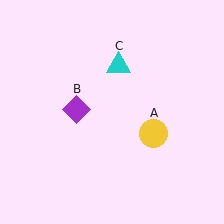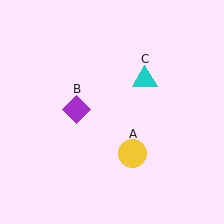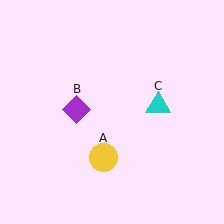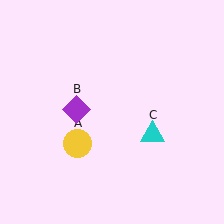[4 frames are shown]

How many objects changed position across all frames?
2 objects changed position: yellow circle (object A), cyan triangle (object C).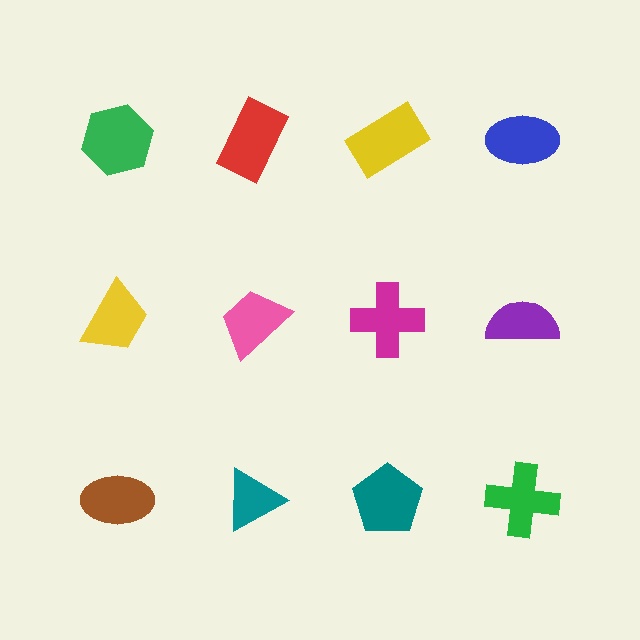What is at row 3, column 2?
A teal triangle.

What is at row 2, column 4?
A purple semicircle.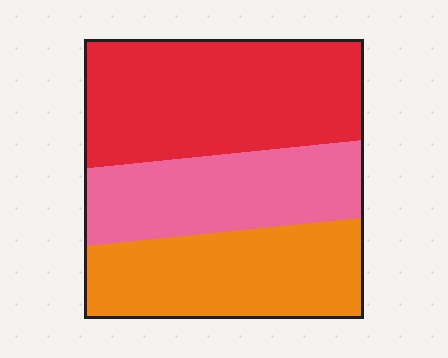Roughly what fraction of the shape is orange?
Orange takes up about one third (1/3) of the shape.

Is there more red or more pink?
Red.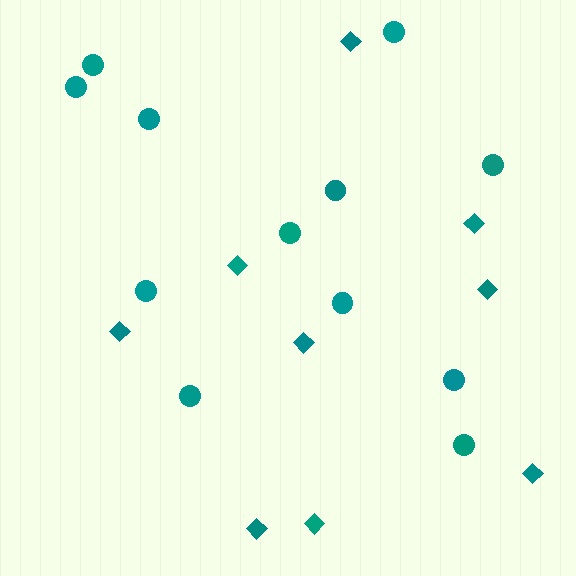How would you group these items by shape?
There are 2 groups: one group of circles (12) and one group of diamonds (9).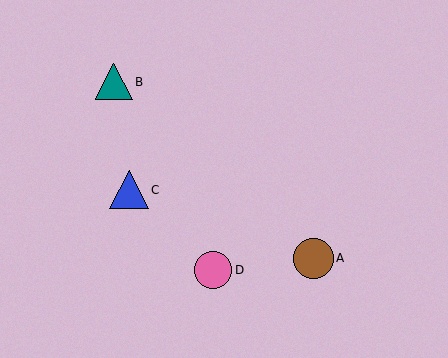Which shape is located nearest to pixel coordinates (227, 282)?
The pink circle (labeled D) at (213, 270) is nearest to that location.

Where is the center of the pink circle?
The center of the pink circle is at (213, 270).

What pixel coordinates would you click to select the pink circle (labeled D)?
Click at (213, 270) to select the pink circle D.